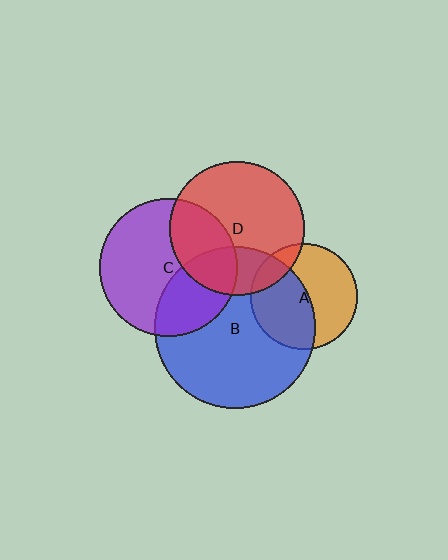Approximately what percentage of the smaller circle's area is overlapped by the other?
Approximately 25%.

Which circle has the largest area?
Circle B (blue).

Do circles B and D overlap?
Yes.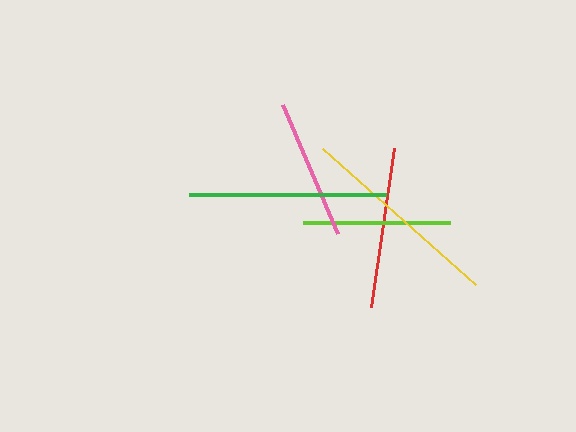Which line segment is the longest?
The yellow line is the longest at approximately 205 pixels.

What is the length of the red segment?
The red segment is approximately 160 pixels long.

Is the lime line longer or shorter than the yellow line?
The yellow line is longer than the lime line.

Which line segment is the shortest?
The pink line is the shortest at approximately 141 pixels.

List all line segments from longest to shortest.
From longest to shortest: yellow, green, red, lime, pink.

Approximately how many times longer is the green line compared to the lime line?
The green line is approximately 1.3 times the length of the lime line.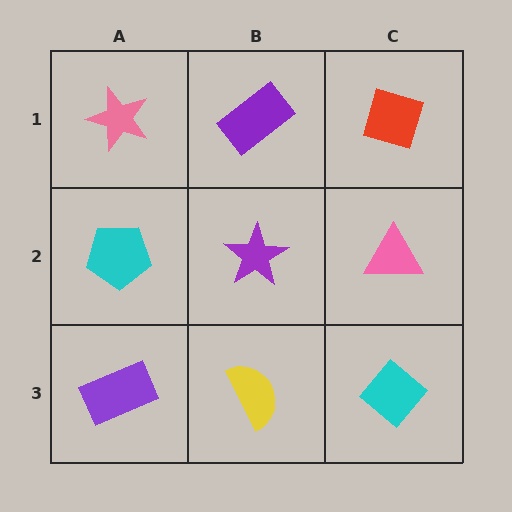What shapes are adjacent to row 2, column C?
A red diamond (row 1, column C), a cyan diamond (row 3, column C), a purple star (row 2, column B).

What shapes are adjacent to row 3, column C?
A pink triangle (row 2, column C), a yellow semicircle (row 3, column B).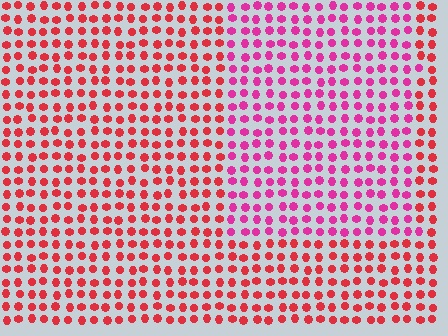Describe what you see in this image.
The image is filled with small red elements in a uniform arrangement. A rectangle-shaped region is visible where the elements are tinted to a slightly different hue, forming a subtle color boundary.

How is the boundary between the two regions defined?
The boundary is defined purely by a slight shift in hue (about 35 degrees). Spacing, size, and orientation are identical on both sides.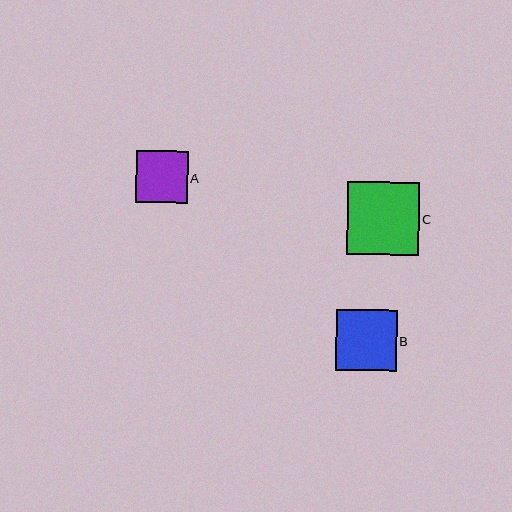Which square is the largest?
Square C is the largest with a size of approximately 72 pixels.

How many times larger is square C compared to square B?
Square C is approximately 1.2 times the size of square B.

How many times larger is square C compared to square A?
Square C is approximately 1.4 times the size of square A.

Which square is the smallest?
Square A is the smallest with a size of approximately 52 pixels.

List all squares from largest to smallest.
From largest to smallest: C, B, A.